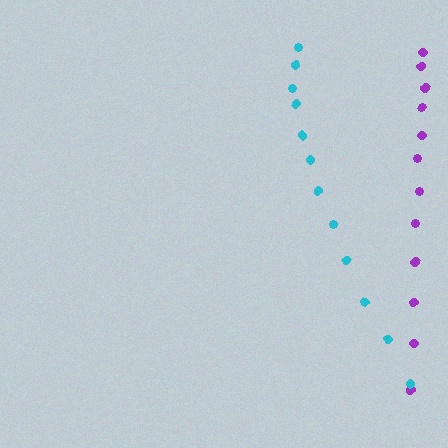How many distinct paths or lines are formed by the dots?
There are 2 distinct paths.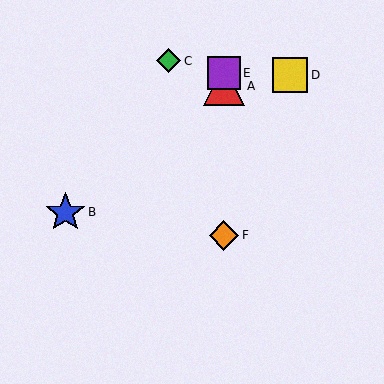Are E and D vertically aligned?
No, E is at x≈224 and D is at x≈290.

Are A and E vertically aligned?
Yes, both are at x≈224.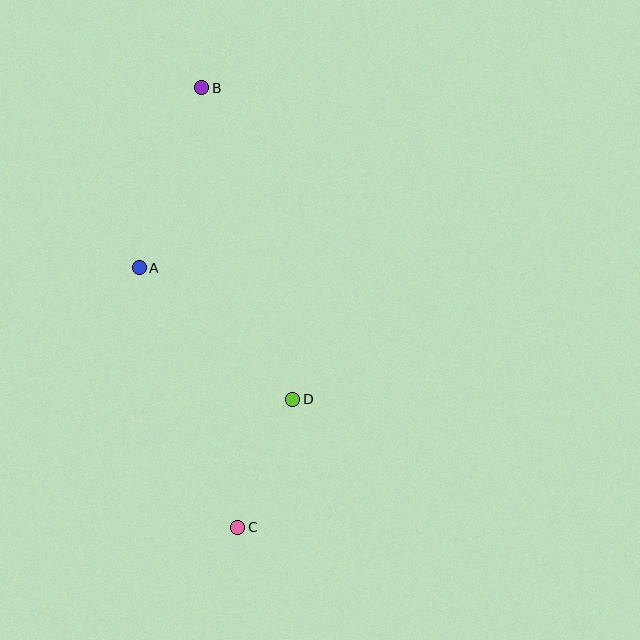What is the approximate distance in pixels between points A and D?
The distance between A and D is approximately 202 pixels.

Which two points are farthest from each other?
Points B and C are farthest from each other.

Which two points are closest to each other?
Points C and D are closest to each other.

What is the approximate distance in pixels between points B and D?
The distance between B and D is approximately 325 pixels.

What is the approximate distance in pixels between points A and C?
The distance between A and C is approximately 278 pixels.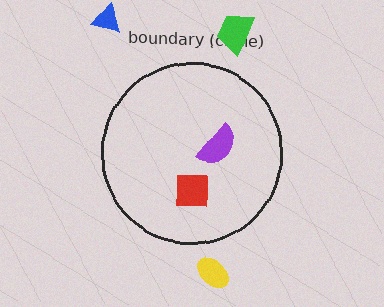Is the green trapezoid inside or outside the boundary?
Outside.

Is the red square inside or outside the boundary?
Inside.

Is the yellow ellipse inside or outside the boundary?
Outside.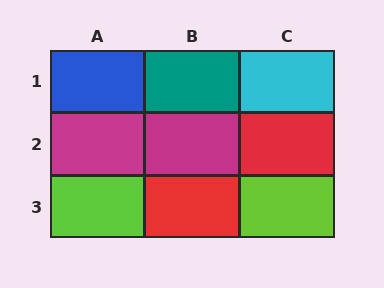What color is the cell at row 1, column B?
Teal.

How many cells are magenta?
2 cells are magenta.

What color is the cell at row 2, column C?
Red.